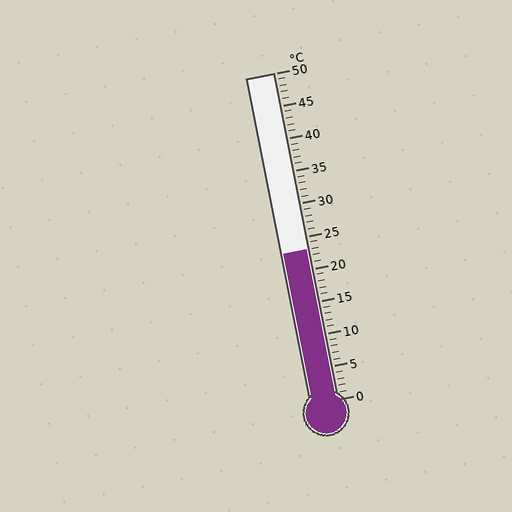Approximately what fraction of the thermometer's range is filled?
The thermometer is filled to approximately 45% of its range.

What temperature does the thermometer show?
The thermometer shows approximately 23°C.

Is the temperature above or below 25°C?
The temperature is below 25°C.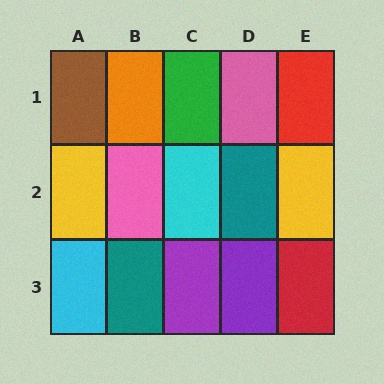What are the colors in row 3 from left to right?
Cyan, teal, purple, purple, red.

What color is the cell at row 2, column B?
Pink.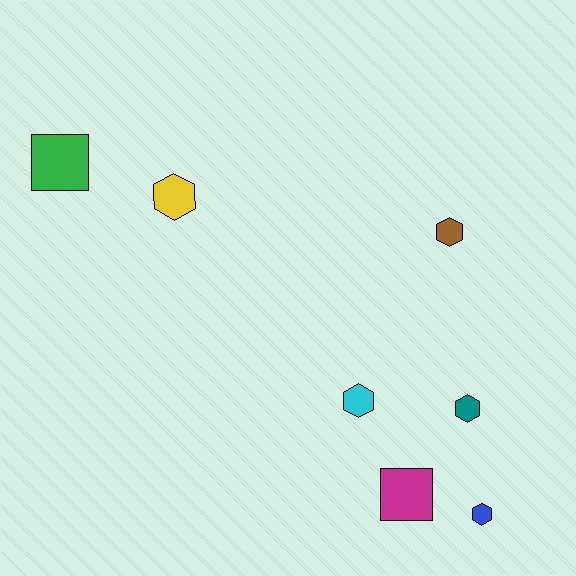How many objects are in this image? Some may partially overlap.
There are 7 objects.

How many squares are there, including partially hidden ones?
There are 2 squares.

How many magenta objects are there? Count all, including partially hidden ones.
There is 1 magenta object.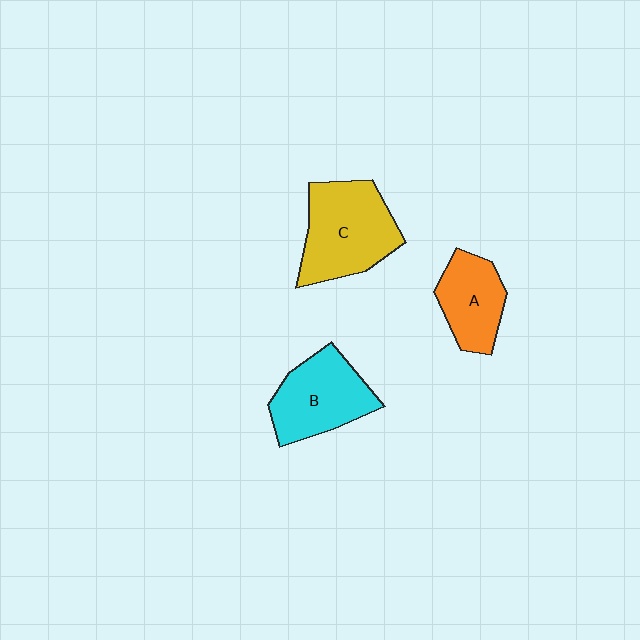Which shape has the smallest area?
Shape A (orange).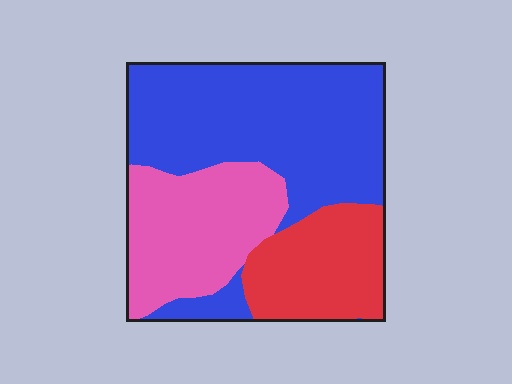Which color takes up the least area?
Red, at roughly 20%.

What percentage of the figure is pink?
Pink covers about 25% of the figure.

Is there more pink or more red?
Pink.